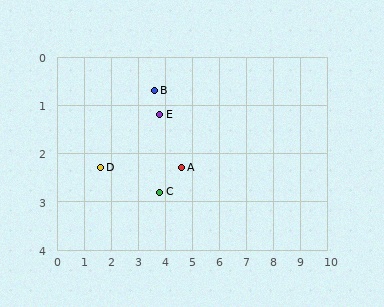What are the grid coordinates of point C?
Point C is at approximately (3.8, 2.8).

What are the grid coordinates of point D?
Point D is at approximately (1.6, 2.3).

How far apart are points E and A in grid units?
Points E and A are about 1.4 grid units apart.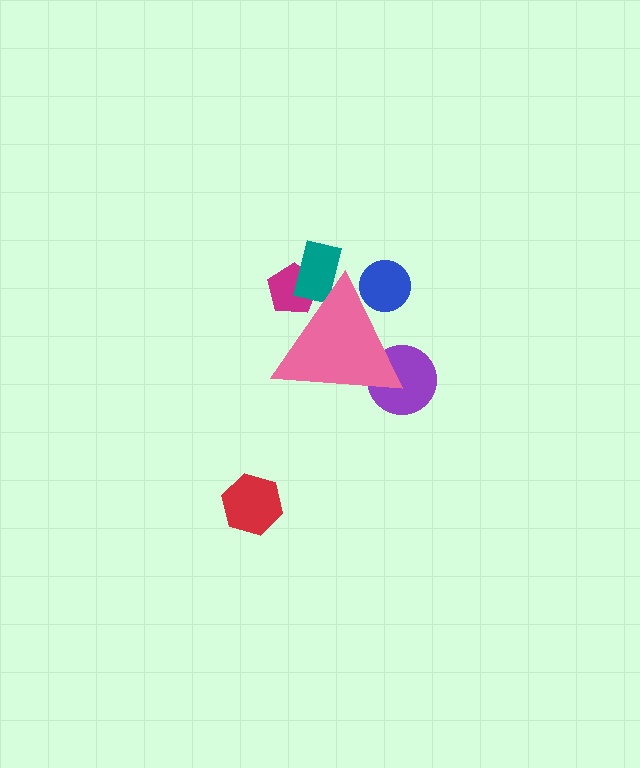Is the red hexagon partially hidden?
No, the red hexagon is fully visible.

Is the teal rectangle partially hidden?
Yes, the teal rectangle is partially hidden behind the pink triangle.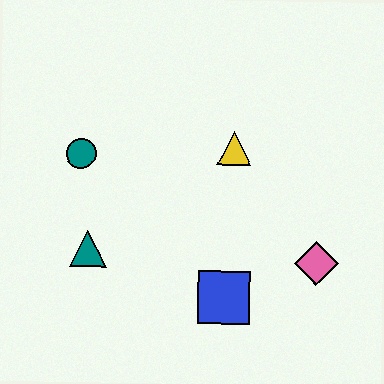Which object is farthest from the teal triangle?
The pink diamond is farthest from the teal triangle.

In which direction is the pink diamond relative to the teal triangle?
The pink diamond is to the right of the teal triangle.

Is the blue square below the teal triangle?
Yes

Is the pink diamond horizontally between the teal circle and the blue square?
No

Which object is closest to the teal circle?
The teal triangle is closest to the teal circle.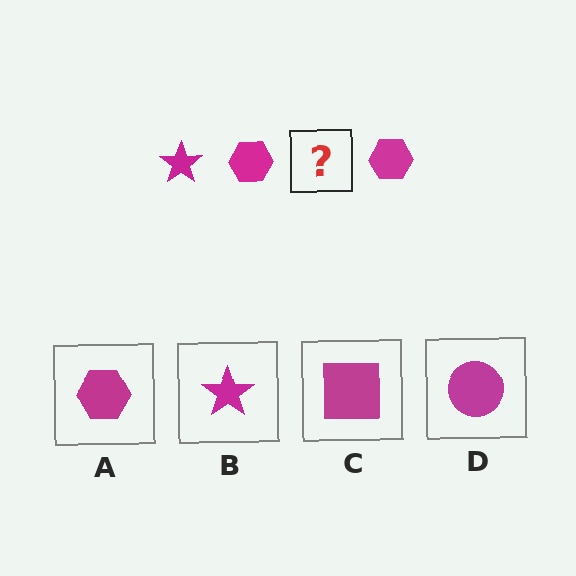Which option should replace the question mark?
Option B.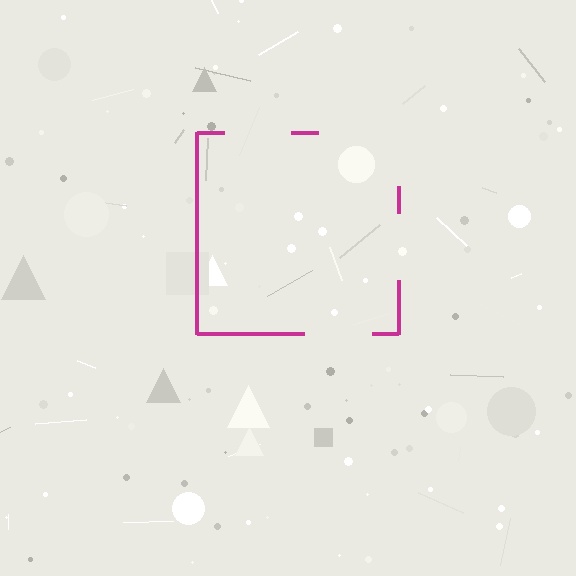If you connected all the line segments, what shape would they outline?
They would outline a square.